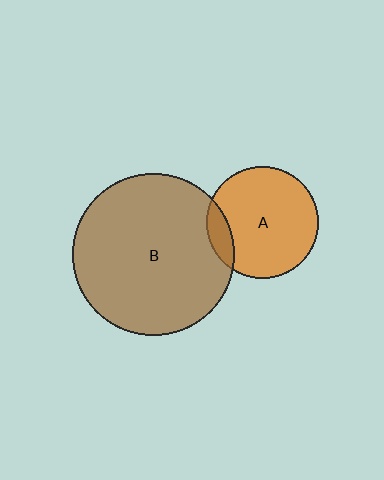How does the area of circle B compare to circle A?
Approximately 2.1 times.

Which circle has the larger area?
Circle B (brown).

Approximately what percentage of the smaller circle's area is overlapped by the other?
Approximately 10%.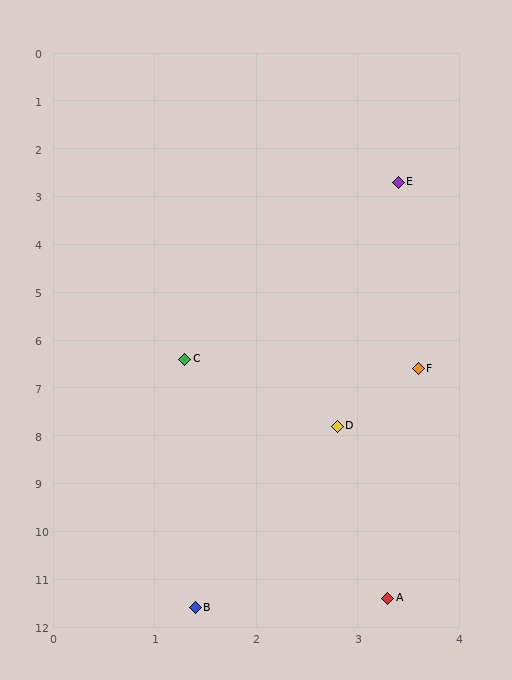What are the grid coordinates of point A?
Point A is at approximately (3.3, 11.4).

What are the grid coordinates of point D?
Point D is at approximately (2.8, 7.8).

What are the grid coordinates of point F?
Point F is at approximately (3.6, 6.6).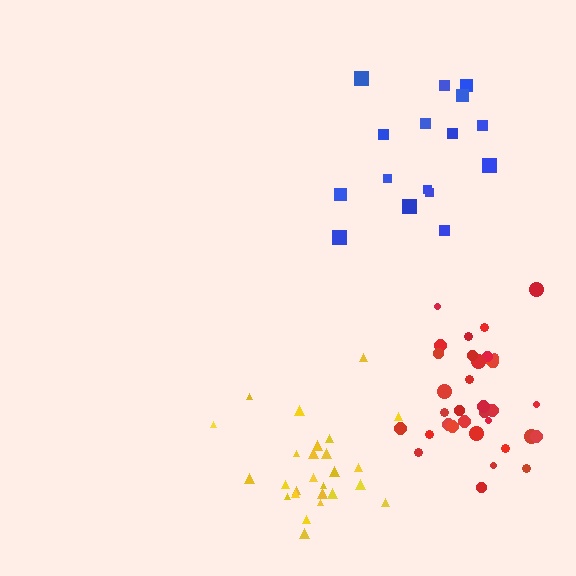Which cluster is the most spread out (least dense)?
Blue.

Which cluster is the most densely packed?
Yellow.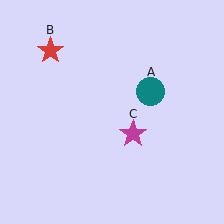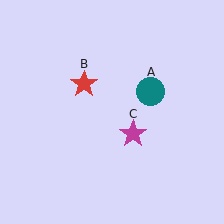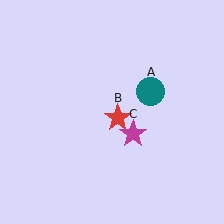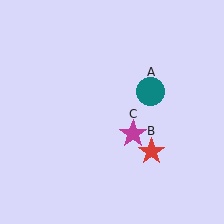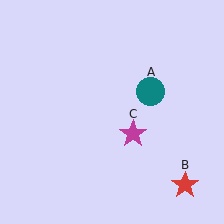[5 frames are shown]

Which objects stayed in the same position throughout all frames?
Teal circle (object A) and magenta star (object C) remained stationary.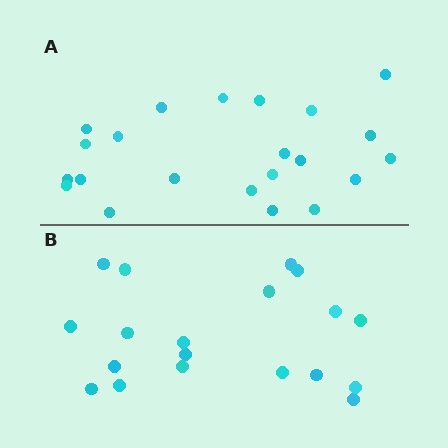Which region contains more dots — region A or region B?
Region A (the top region) has more dots.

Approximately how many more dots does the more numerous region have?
Region A has just a few more — roughly 2 or 3 more dots than region B.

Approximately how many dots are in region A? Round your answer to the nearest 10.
About 20 dots. (The exact count is 22, which rounds to 20.)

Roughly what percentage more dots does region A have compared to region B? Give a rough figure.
About 15% more.